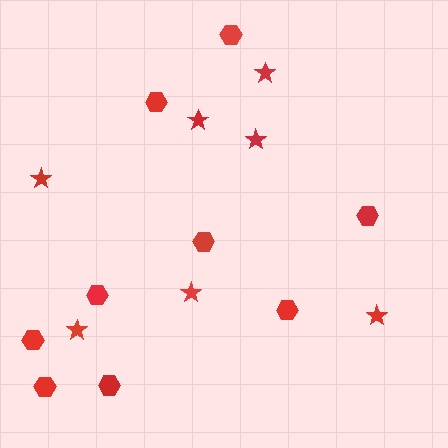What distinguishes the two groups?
There are 2 groups: one group of stars (7) and one group of hexagons (9).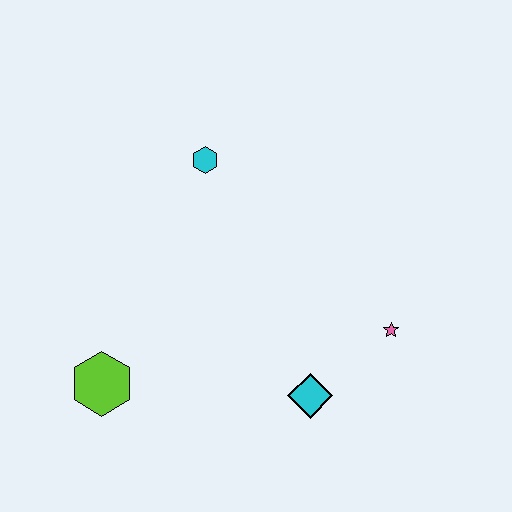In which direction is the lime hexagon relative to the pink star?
The lime hexagon is to the left of the pink star.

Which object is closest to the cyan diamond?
The pink star is closest to the cyan diamond.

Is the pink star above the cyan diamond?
Yes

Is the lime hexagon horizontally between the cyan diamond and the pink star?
No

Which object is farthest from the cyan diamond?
The cyan hexagon is farthest from the cyan diamond.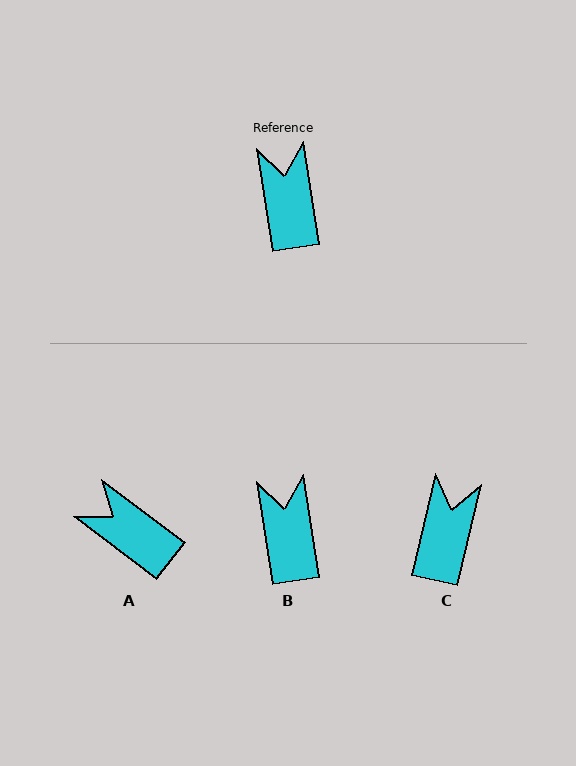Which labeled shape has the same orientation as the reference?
B.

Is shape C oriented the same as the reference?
No, it is off by about 22 degrees.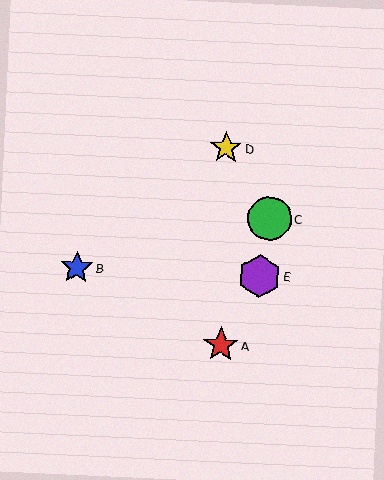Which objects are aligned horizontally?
Objects B, E are aligned horizontally.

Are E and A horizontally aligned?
No, E is at y≈276 and A is at y≈345.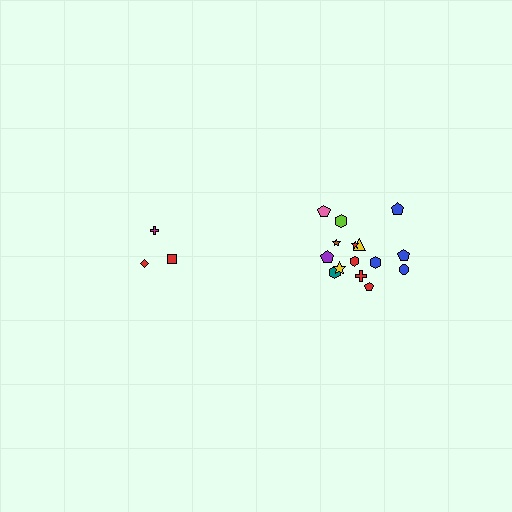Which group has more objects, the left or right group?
The right group.